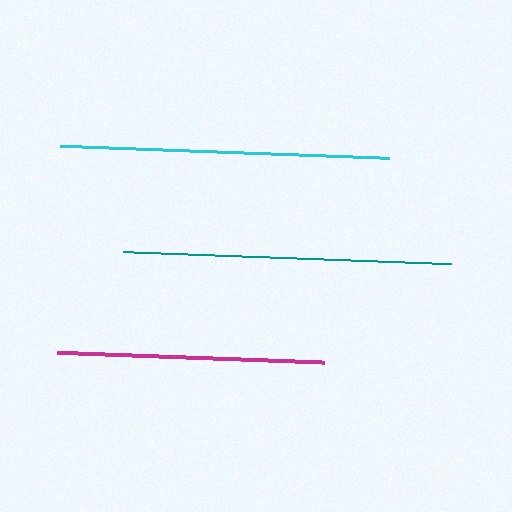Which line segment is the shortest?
The magenta line is the shortest at approximately 267 pixels.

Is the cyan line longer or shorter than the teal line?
The cyan line is longer than the teal line.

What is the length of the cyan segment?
The cyan segment is approximately 330 pixels long.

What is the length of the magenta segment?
The magenta segment is approximately 267 pixels long.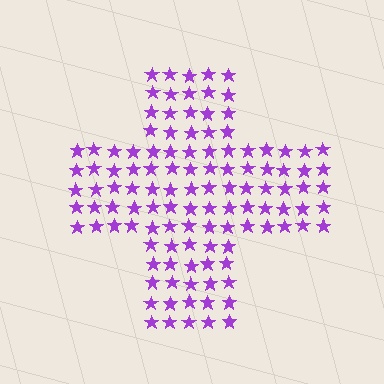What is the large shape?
The large shape is a cross.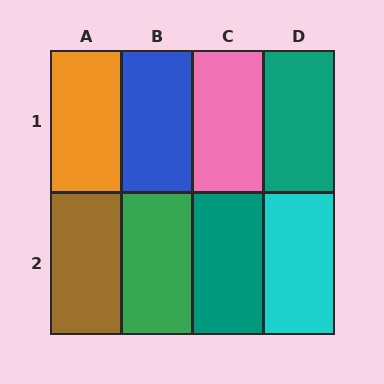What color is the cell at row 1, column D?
Teal.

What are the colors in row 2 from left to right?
Brown, green, teal, cyan.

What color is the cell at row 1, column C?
Pink.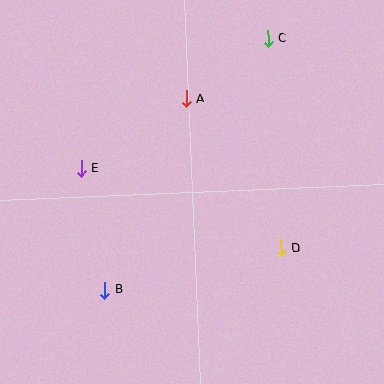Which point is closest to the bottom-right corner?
Point D is closest to the bottom-right corner.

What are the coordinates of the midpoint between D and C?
The midpoint between D and C is at (275, 143).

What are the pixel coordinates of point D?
Point D is at (281, 248).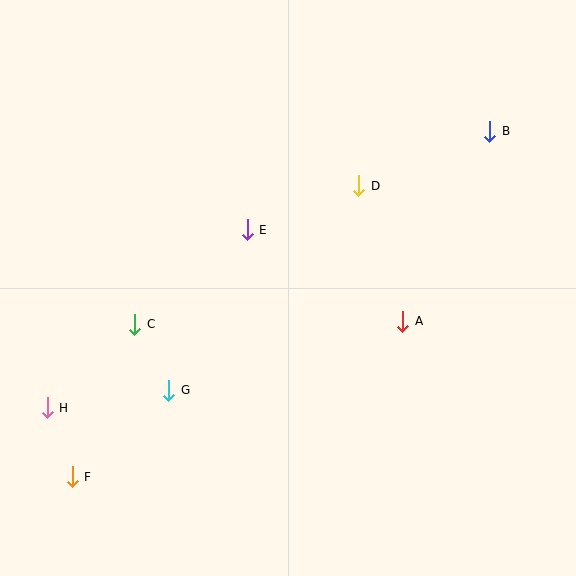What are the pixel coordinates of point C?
Point C is at (135, 324).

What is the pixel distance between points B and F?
The distance between B and F is 542 pixels.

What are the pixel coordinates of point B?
Point B is at (490, 131).